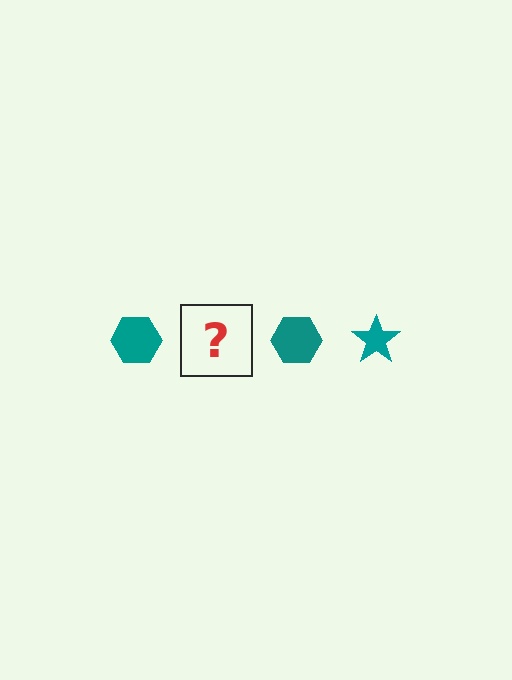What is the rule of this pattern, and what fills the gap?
The rule is that the pattern cycles through hexagon, star shapes in teal. The gap should be filled with a teal star.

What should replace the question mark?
The question mark should be replaced with a teal star.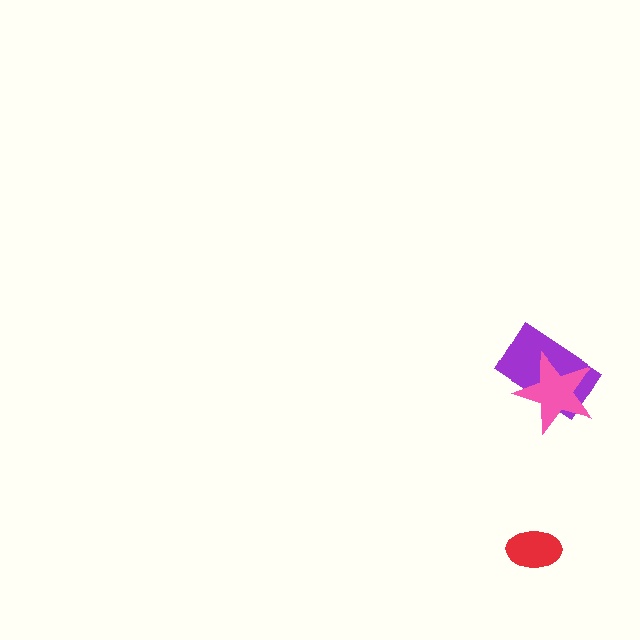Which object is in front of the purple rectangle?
The pink star is in front of the purple rectangle.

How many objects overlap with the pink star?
1 object overlaps with the pink star.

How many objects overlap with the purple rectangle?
1 object overlaps with the purple rectangle.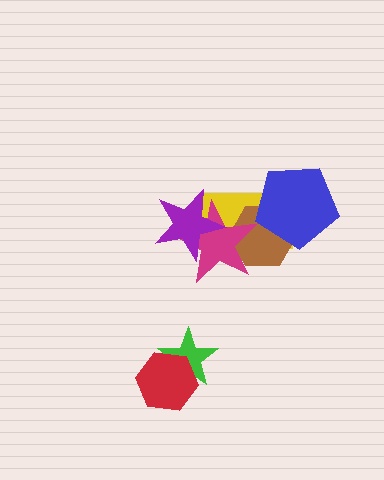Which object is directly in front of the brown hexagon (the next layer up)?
The blue pentagon is directly in front of the brown hexagon.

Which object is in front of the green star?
The red hexagon is in front of the green star.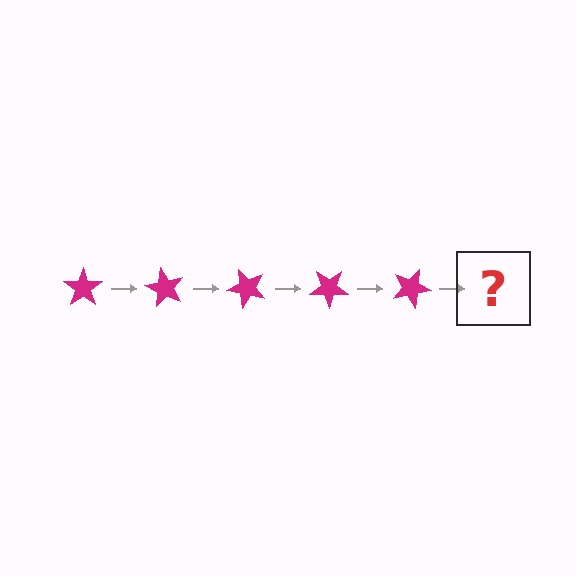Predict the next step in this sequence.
The next step is a magenta star rotated 300 degrees.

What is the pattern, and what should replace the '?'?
The pattern is that the star rotates 60 degrees each step. The '?' should be a magenta star rotated 300 degrees.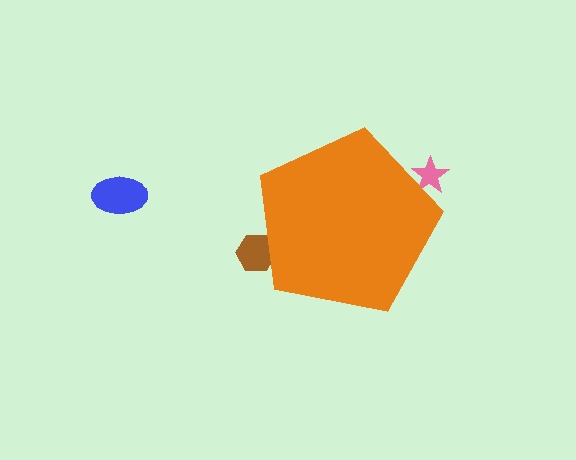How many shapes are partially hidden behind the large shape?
2 shapes are partially hidden.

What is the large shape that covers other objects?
An orange pentagon.